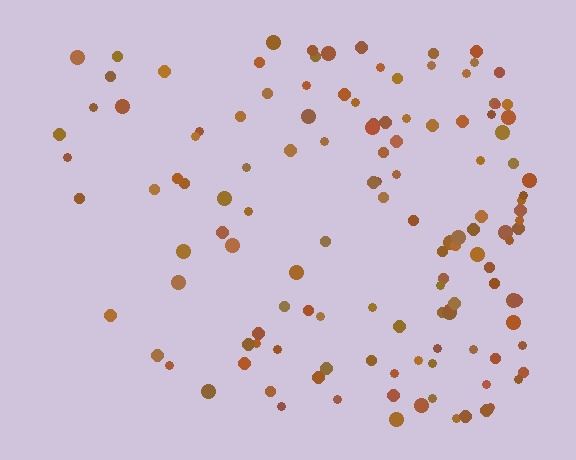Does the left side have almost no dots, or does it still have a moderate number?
Still a moderate number, just noticeably fewer than the right.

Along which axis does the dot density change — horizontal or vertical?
Horizontal.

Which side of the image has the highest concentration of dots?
The right.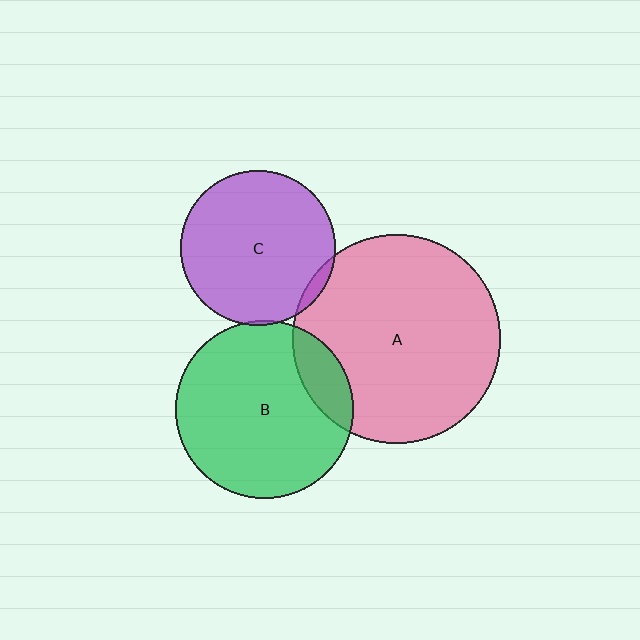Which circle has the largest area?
Circle A (pink).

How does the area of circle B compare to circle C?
Approximately 1.3 times.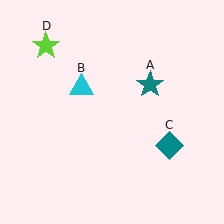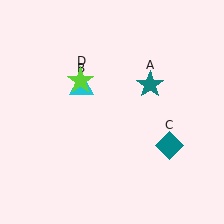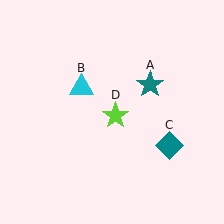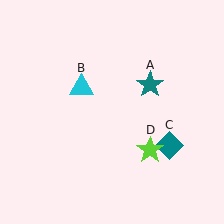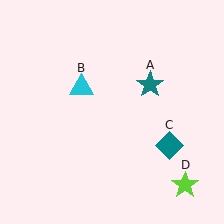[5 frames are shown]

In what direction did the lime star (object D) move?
The lime star (object D) moved down and to the right.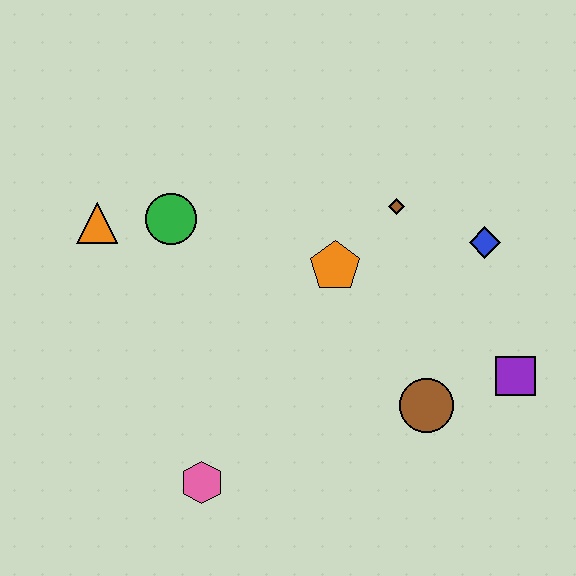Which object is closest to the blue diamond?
The brown diamond is closest to the blue diamond.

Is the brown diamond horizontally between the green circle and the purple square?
Yes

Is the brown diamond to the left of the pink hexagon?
No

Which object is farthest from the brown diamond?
The pink hexagon is farthest from the brown diamond.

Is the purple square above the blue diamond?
No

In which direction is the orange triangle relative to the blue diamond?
The orange triangle is to the left of the blue diamond.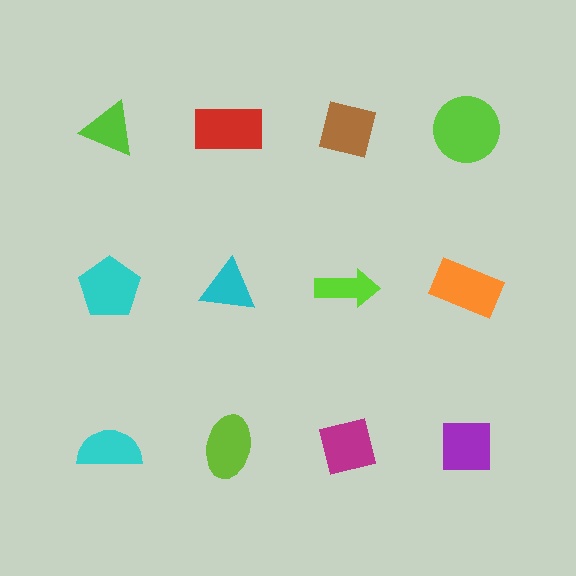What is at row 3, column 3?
A magenta square.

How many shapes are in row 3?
4 shapes.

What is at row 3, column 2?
A lime ellipse.